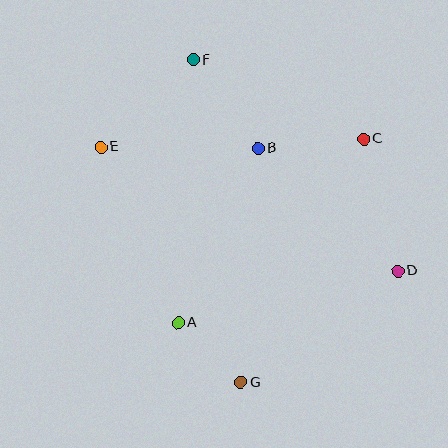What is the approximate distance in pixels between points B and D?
The distance between B and D is approximately 186 pixels.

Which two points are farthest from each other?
Points F and G are farthest from each other.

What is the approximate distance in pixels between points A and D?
The distance between A and D is approximately 226 pixels.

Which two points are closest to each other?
Points A and G are closest to each other.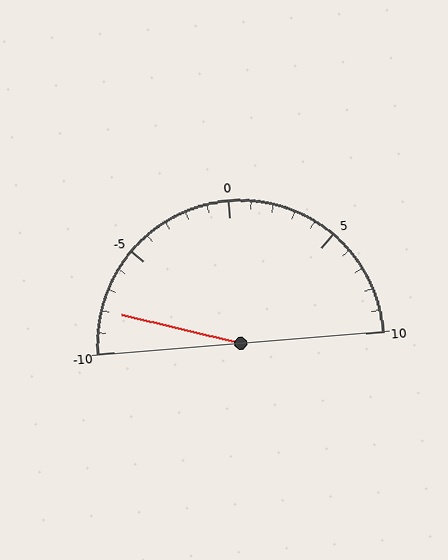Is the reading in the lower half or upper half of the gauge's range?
The reading is in the lower half of the range (-10 to 10).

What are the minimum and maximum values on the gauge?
The gauge ranges from -10 to 10.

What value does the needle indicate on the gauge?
The needle indicates approximately -8.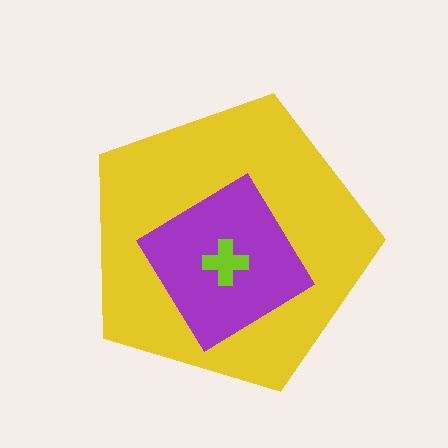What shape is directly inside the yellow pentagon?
The purple diamond.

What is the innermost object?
The lime cross.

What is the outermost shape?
The yellow pentagon.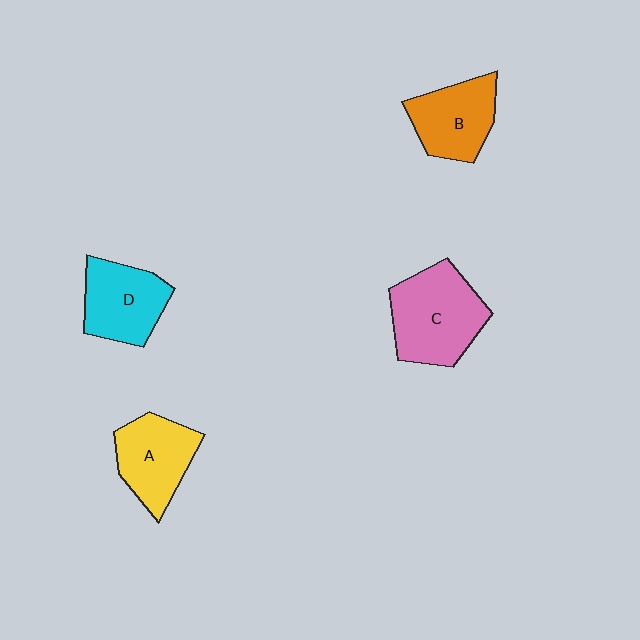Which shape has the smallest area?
Shape B (orange).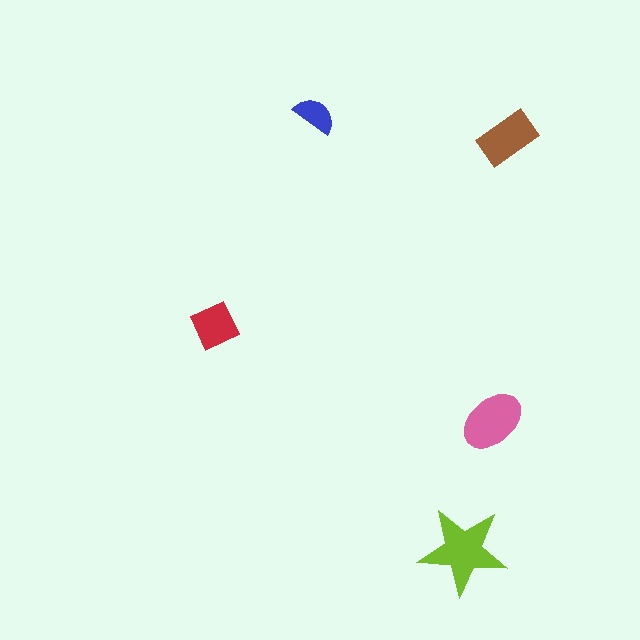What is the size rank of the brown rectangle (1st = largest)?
3rd.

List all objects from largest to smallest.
The lime star, the pink ellipse, the brown rectangle, the red diamond, the blue semicircle.